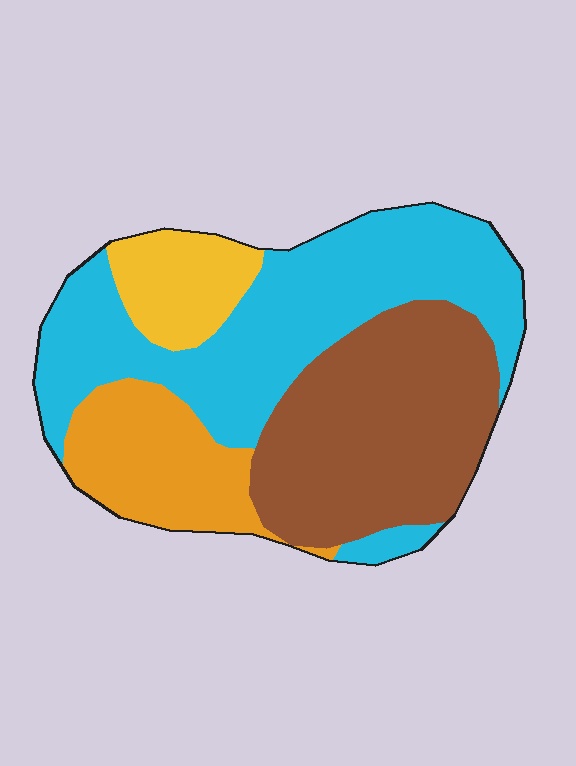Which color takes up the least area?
Yellow, at roughly 10%.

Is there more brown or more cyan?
Cyan.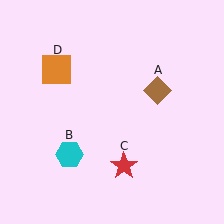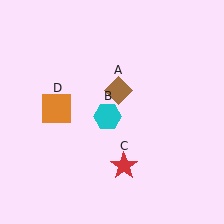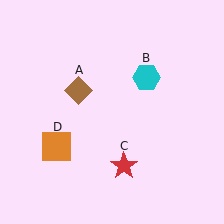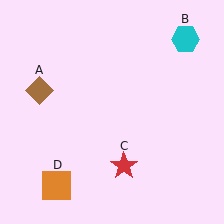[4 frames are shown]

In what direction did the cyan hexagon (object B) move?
The cyan hexagon (object B) moved up and to the right.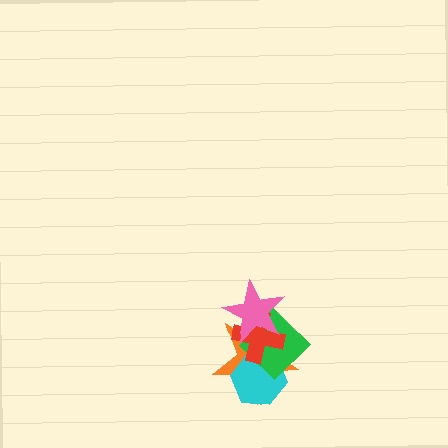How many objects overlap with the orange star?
4 objects overlap with the orange star.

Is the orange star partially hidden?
Yes, it is partially covered by another shape.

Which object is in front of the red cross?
The pink star is in front of the red cross.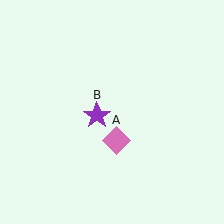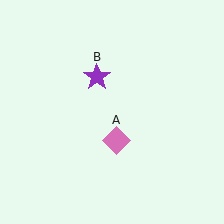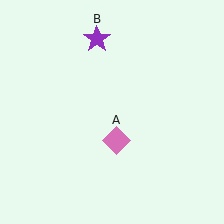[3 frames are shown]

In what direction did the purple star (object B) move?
The purple star (object B) moved up.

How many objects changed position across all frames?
1 object changed position: purple star (object B).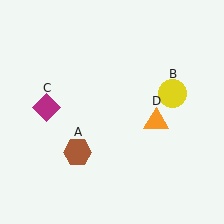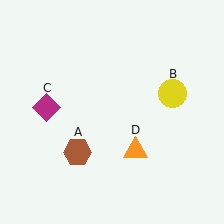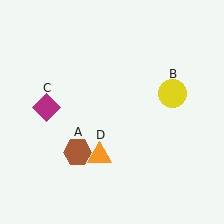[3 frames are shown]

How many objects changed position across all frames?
1 object changed position: orange triangle (object D).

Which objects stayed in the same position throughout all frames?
Brown hexagon (object A) and yellow circle (object B) and magenta diamond (object C) remained stationary.